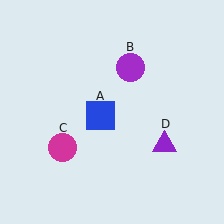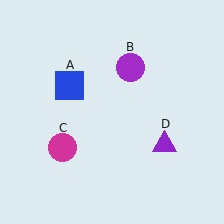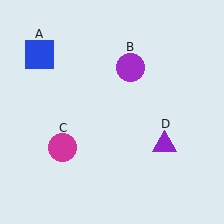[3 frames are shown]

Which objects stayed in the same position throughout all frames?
Purple circle (object B) and magenta circle (object C) and purple triangle (object D) remained stationary.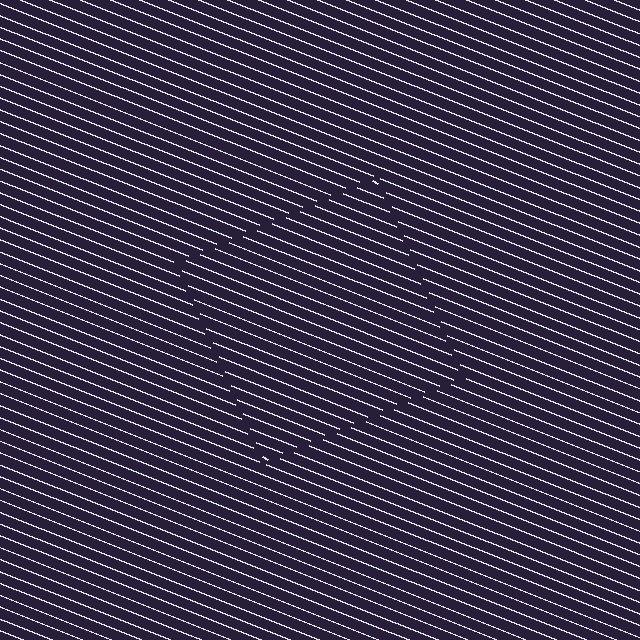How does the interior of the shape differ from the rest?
The interior of the shape contains the same grating, shifted by half a period — the contour is defined by the phase discontinuity where line-ends from the inner and outer gratings abut.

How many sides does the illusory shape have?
4 sides — the line-ends trace a square.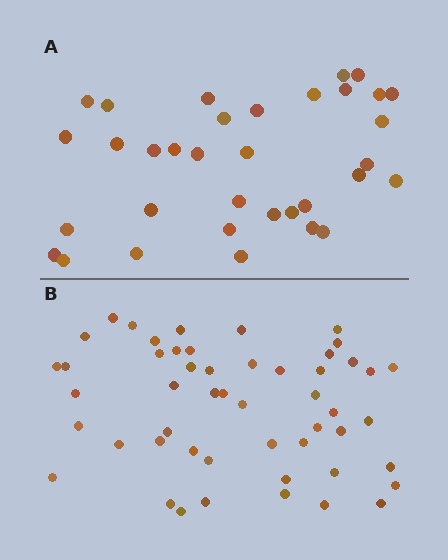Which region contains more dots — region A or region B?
Region B (the bottom region) has more dots.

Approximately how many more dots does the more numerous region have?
Region B has approximately 15 more dots than region A.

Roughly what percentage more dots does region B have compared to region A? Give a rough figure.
About 50% more.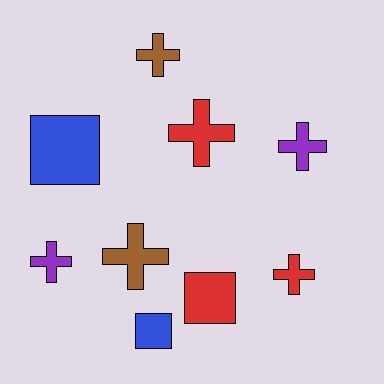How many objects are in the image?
There are 9 objects.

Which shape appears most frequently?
Cross, with 6 objects.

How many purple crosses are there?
There are 2 purple crosses.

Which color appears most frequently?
Red, with 3 objects.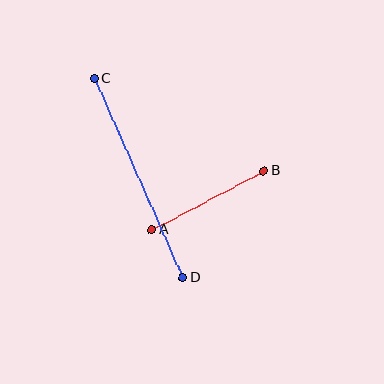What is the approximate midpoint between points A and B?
The midpoint is at approximately (208, 200) pixels.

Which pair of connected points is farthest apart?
Points C and D are farthest apart.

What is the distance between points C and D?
The distance is approximately 218 pixels.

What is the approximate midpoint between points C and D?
The midpoint is at approximately (139, 178) pixels.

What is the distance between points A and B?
The distance is approximately 127 pixels.